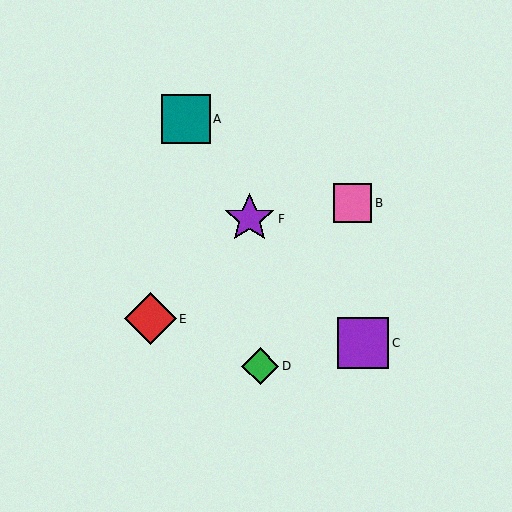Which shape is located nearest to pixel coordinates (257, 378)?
The green diamond (labeled D) at (260, 366) is nearest to that location.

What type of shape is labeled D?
Shape D is a green diamond.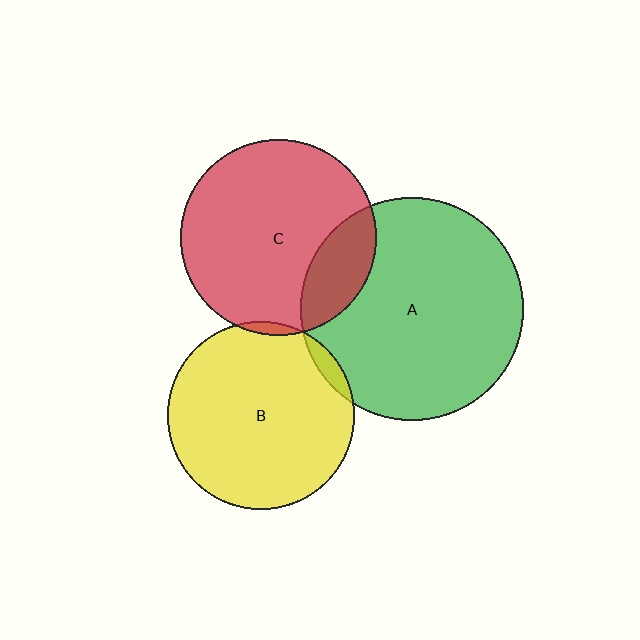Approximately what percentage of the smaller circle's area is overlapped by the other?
Approximately 5%.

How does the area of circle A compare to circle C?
Approximately 1.3 times.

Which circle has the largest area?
Circle A (green).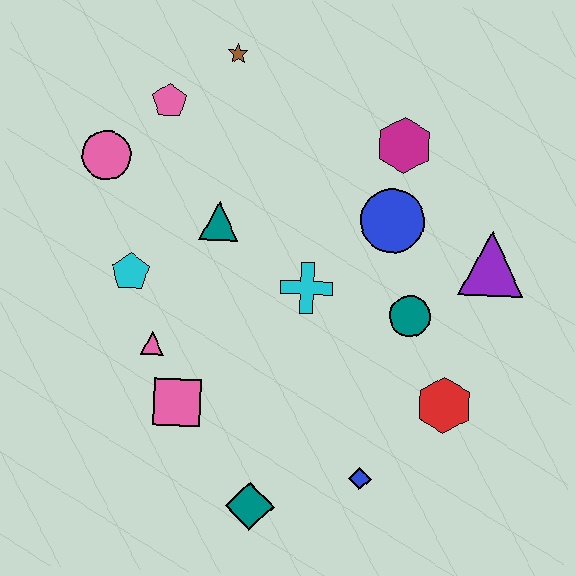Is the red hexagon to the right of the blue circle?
Yes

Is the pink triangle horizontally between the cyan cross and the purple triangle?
No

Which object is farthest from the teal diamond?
The brown star is farthest from the teal diamond.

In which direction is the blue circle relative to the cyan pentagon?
The blue circle is to the right of the cyan pentagon.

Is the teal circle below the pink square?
No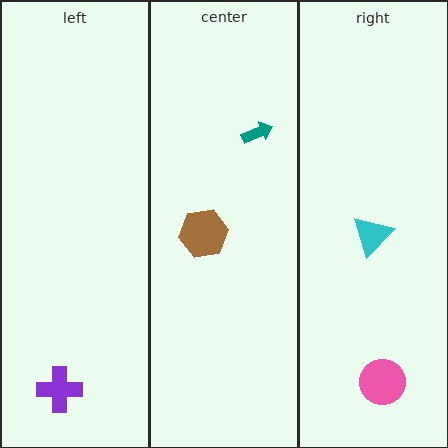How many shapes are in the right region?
2.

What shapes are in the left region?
The purple cross.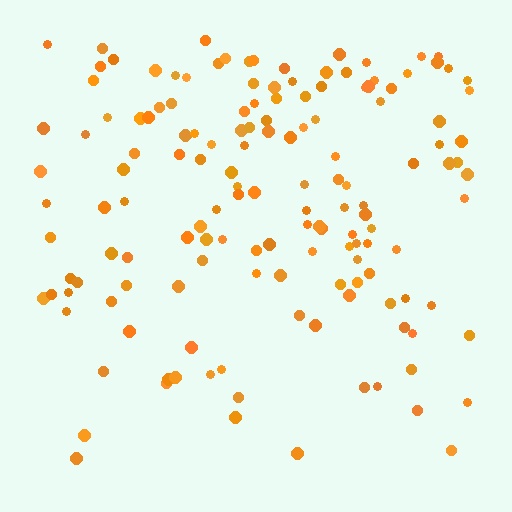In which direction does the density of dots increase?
From bottom to top, with the top side densest.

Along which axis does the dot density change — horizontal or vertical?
Vertical.